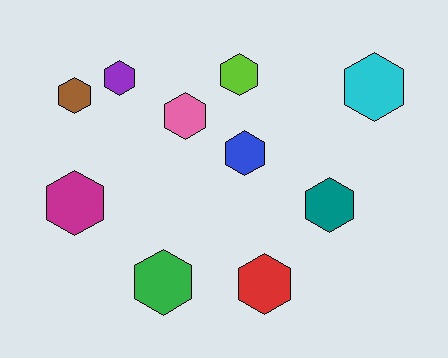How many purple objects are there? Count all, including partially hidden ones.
There is 1 purple object.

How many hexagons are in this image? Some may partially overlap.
There are 10 hexagons.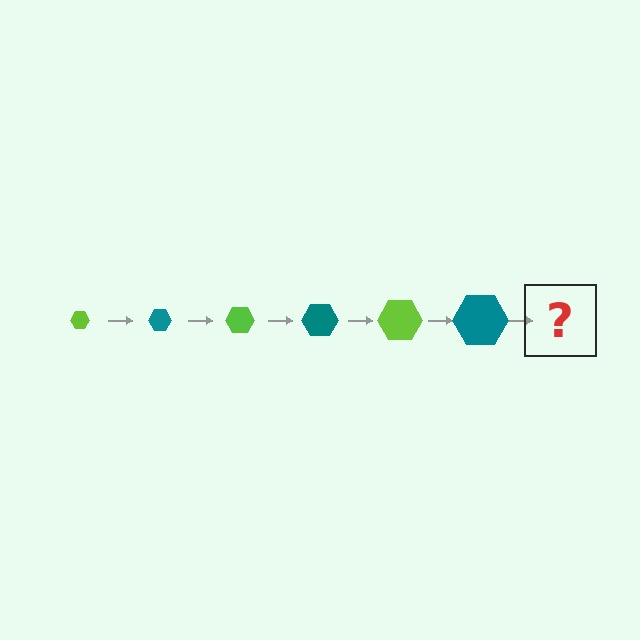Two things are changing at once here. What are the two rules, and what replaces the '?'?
The two rules are that the hexagon grows larger each step and the color cycles through lime and teal. The '?' should be a lime hexagon, larger than the previous one.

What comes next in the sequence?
The next element should be a lime hexagon, larger than the previous one.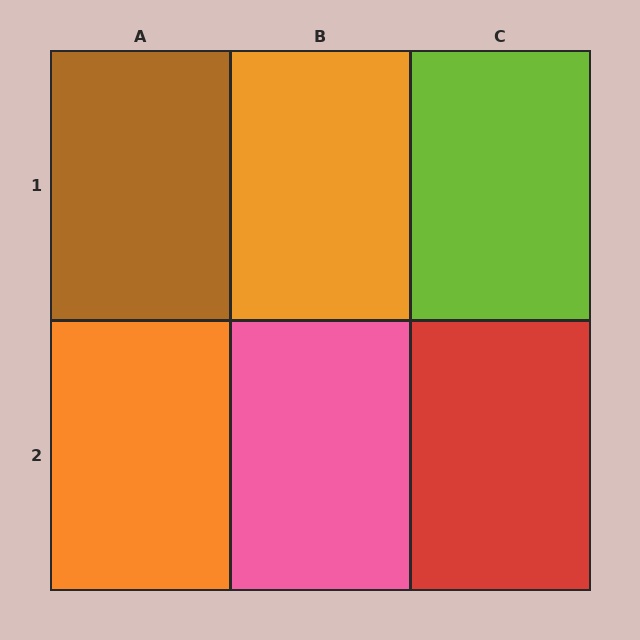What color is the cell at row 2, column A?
Orange.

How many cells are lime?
1 cell is lime.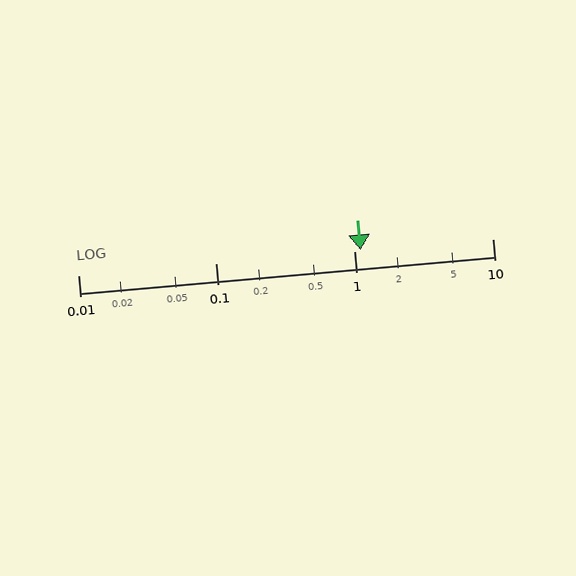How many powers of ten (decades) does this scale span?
The scale spans 3 decades, from 0.01 to 10.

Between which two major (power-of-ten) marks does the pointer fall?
The pointer is between 1 and 10.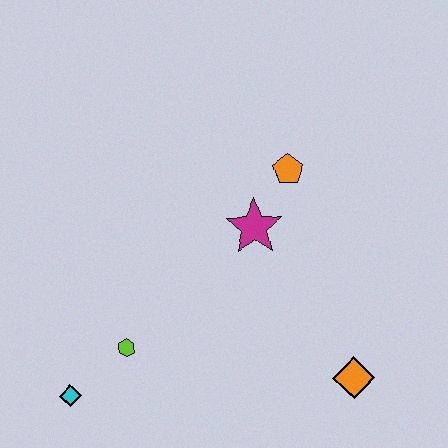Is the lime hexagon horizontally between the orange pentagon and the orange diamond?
No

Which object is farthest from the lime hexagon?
The orange pentagon is farthest from the lime hexagon.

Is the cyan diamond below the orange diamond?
Yes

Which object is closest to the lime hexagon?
The cyan diamond is closest to the lime hexagon.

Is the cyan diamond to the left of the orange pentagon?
Yes